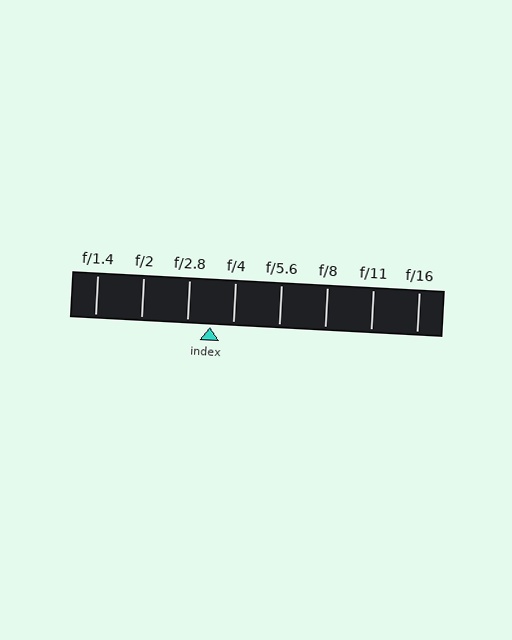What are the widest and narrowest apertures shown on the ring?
The widest aperture shown is f/1.4 and the narrowest is f/16.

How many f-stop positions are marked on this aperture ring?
There are 8 f-stop positions marked.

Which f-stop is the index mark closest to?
The index mark is closest to f/4.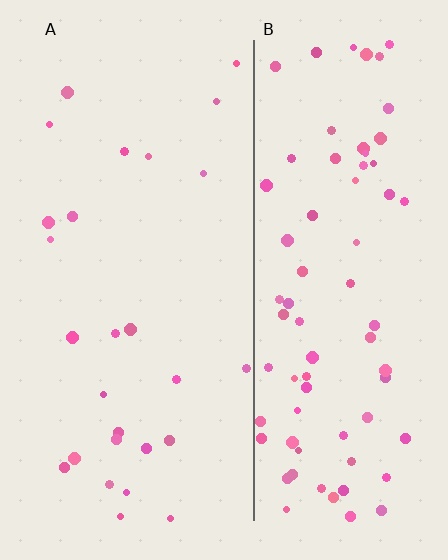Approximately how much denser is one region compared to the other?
Approximately 2.9× — region B over region A.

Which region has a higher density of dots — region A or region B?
B (the right).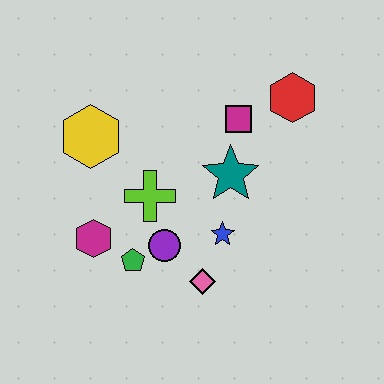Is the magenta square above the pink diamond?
Yes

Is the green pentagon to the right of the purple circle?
No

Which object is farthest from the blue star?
The yellow hexagon is farthest from the blue star.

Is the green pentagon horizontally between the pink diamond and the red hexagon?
No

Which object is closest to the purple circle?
The green pentagon is closest to the purple circle.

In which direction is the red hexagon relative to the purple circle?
The red hexagon is above the purple circle.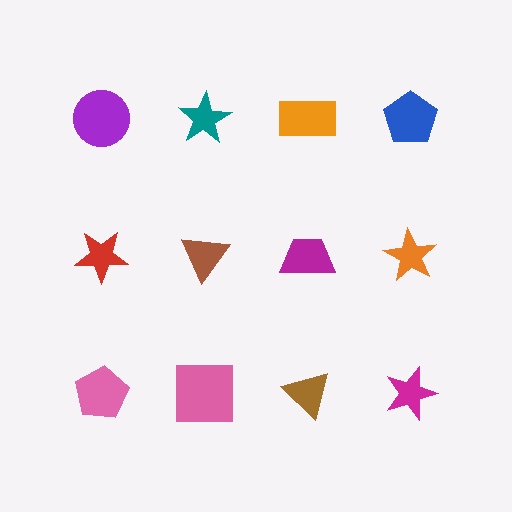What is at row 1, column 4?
A blue pentagon.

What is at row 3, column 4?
A magenta star.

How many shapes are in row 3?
4 shapes.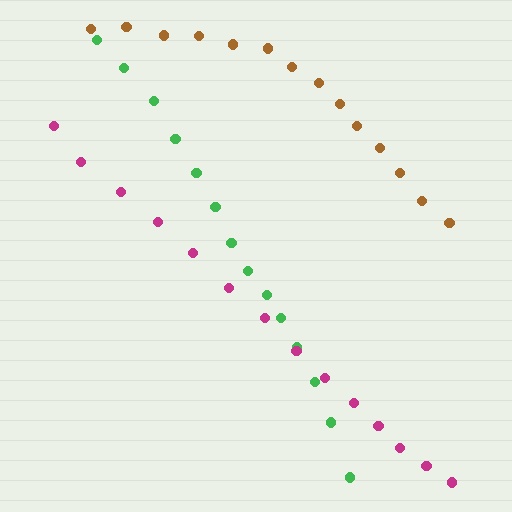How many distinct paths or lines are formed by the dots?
There are 3 distinct paths.